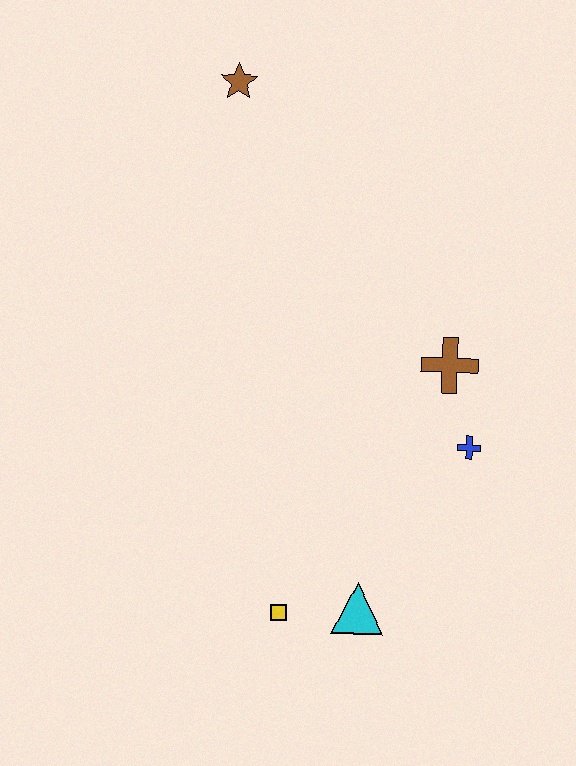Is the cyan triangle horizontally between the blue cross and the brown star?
Yes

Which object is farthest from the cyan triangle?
The brown star is farthest from the cyan triangle.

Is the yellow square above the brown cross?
No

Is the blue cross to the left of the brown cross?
No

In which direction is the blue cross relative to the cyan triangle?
The blue cross is above the cyan triangle.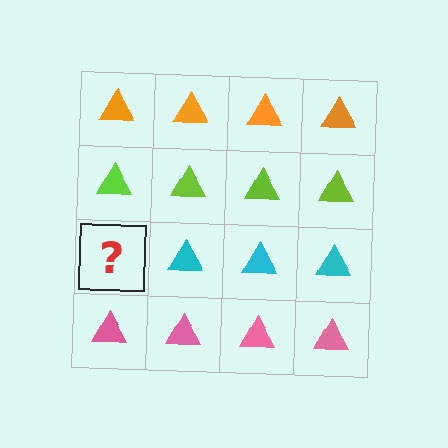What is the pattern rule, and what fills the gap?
The rule is that each row has a consistent color. The gap should be filled with a cyan triangle.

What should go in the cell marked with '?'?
The missing cell should contain a cyan triangle.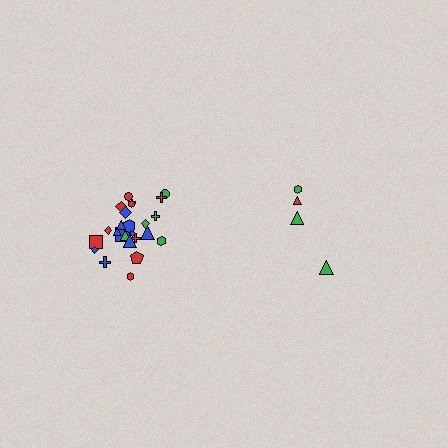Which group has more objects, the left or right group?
The left group.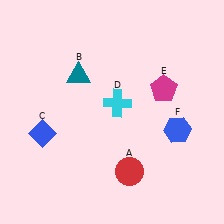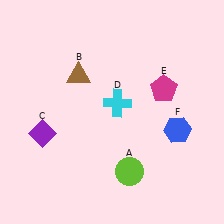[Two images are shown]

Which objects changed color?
A changed from red to lime. B changed from teal to brown. C changed from blue to purple.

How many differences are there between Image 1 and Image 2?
There are 3 differences between the two images.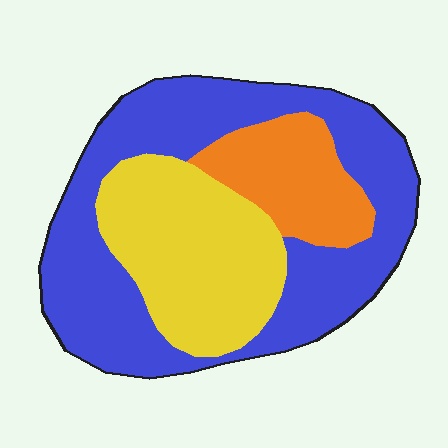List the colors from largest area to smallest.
From largest to smallest: blue, yellow, orange.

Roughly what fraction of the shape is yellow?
Yellow covers roughly 30% of the shape.